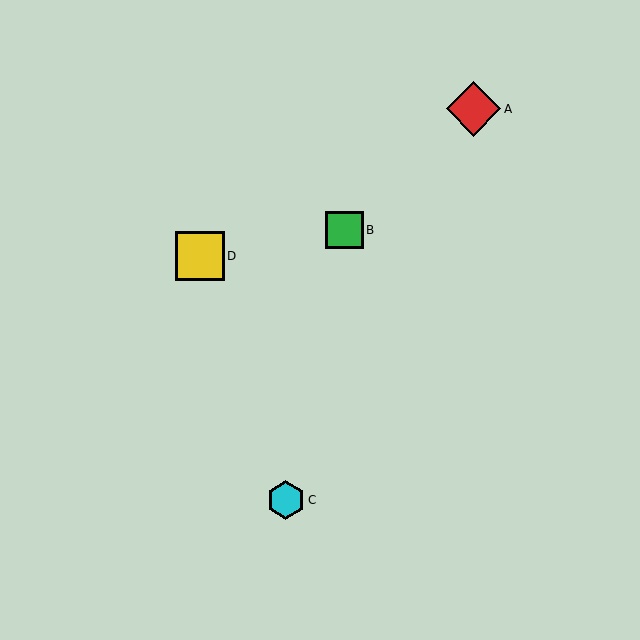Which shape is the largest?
The red diamond (labeled A) is the largest.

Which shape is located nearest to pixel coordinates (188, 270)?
The yellow square (labeled D) at (200, 256) is nearest to that location.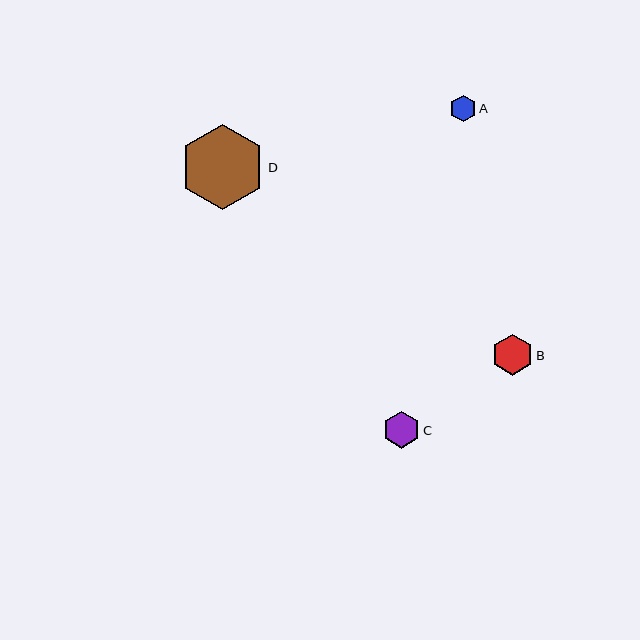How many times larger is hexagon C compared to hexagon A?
Hexagon C is approximately 1.4 times the size of hexagon A.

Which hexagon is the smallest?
Hexagon A is the smallest with a size of approximately 27 pixels.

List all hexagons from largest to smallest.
From largest to smallest: D, B, C, A.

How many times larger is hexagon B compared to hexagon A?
Hexagon B is approximately 1.5 times the size of hexagon A.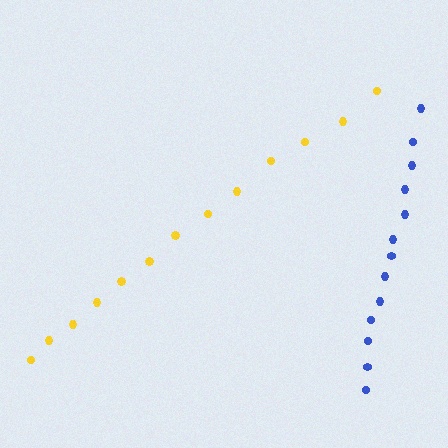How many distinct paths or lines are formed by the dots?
There are 2 distinct paths.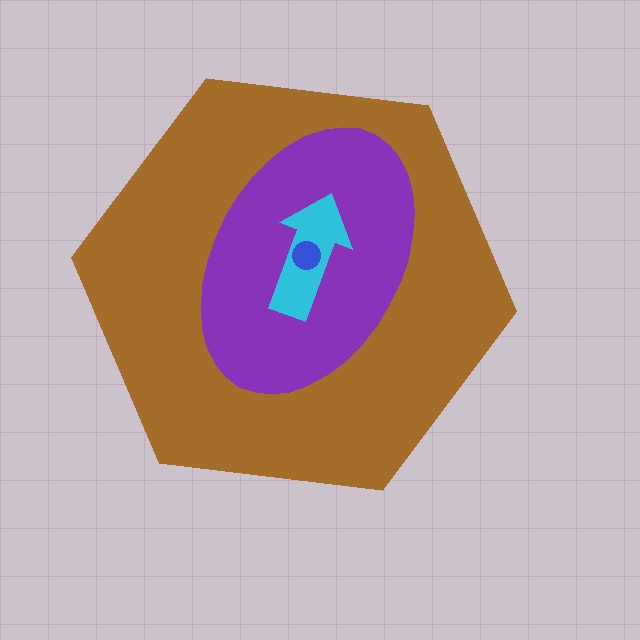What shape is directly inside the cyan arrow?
The blue circle.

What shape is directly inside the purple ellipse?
The cyan arrow.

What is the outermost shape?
The brown hexagon.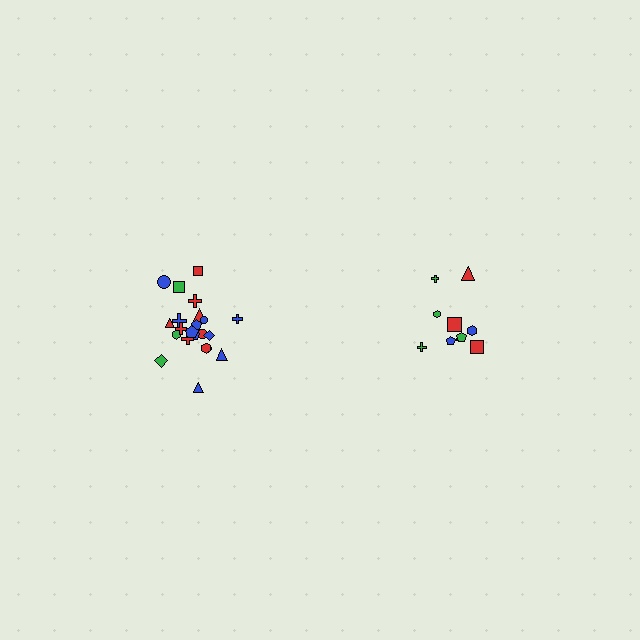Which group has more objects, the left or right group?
The left group.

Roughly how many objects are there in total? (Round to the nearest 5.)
Roughly 30 objects in total.